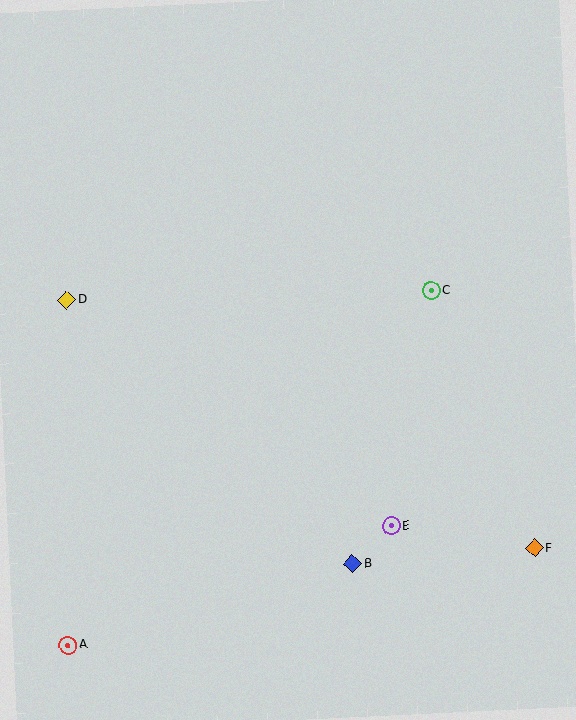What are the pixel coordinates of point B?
Point B is at (352, 564).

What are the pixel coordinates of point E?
Point E is at (391, 526).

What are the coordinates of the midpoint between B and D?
The midpoint between B and D is at (210, 432).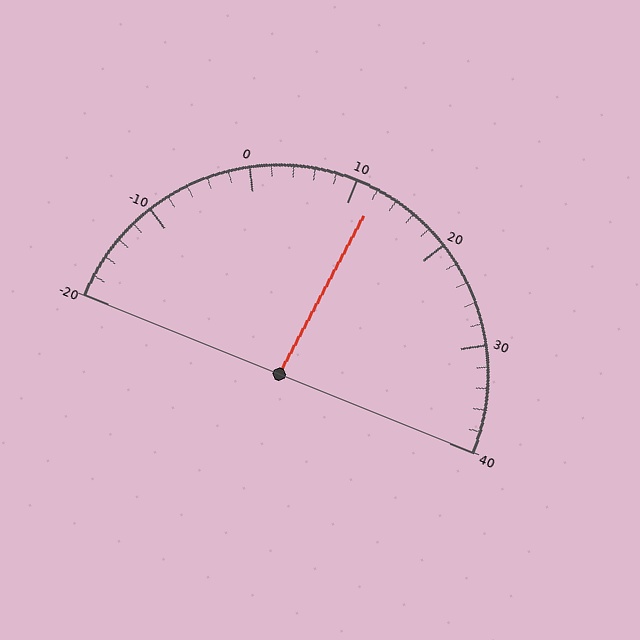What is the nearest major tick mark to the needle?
The nearest major tick mark is 10.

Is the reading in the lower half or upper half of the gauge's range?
The reading is in the upper half of the range (-20 to 40).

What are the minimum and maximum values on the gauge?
The gauge ranges from -20 to 40.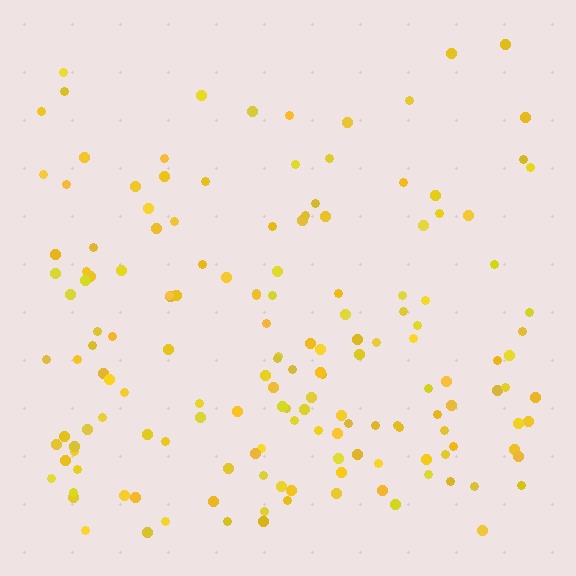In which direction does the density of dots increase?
From top to bottom, with the bottom side densest.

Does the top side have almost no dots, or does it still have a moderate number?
Still a moderate number, just noticeably fewer than the bottom.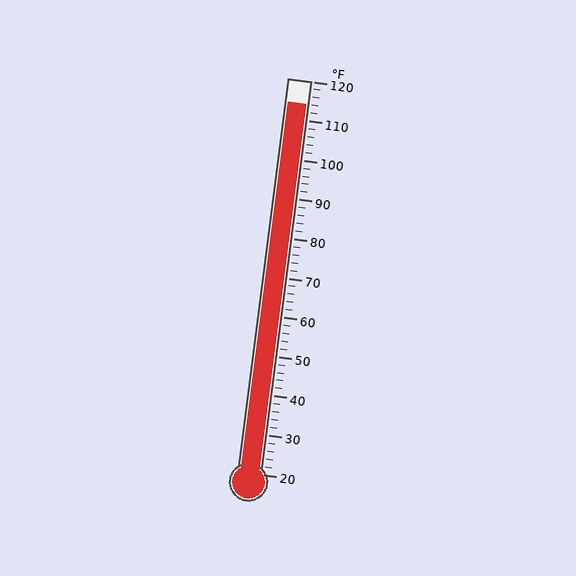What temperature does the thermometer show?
The thermometer shows approximately 114°F.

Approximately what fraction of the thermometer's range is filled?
The thermometer is filled to approximately 95% of its range.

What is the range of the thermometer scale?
The thermometer scale ranges from 20°F to 120°F.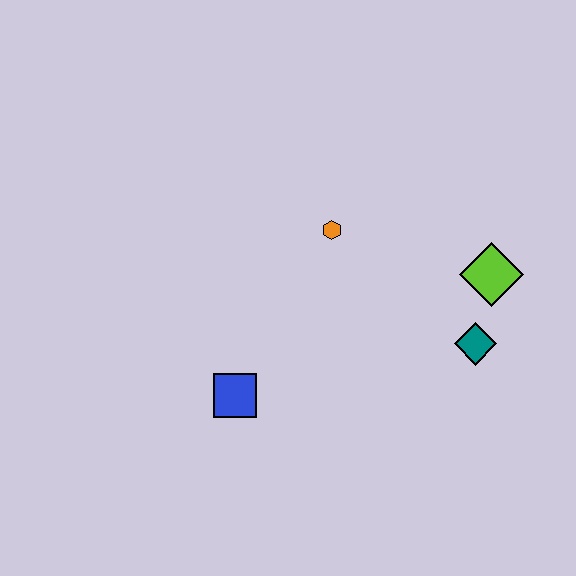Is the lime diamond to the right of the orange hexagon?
Yes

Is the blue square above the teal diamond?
No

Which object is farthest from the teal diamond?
The blue square is farthest from the teal diamond.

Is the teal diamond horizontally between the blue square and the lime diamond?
Yes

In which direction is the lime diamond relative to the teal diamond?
The lime diamond is above the teal diamond.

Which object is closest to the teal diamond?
The lime diamond is closest to the teal diamond.